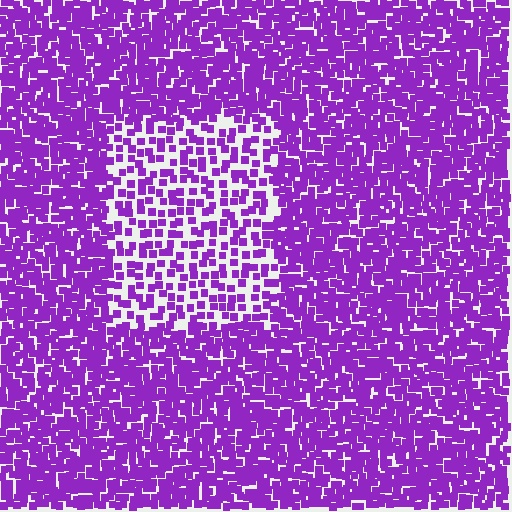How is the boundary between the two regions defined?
The boundary is defined by a change in element density (approximately 2.1x ratio). All elements are the same color, size, and shape.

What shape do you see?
I see a rectangle.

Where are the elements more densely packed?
The elements are more densely packed outside the rectangle boundary.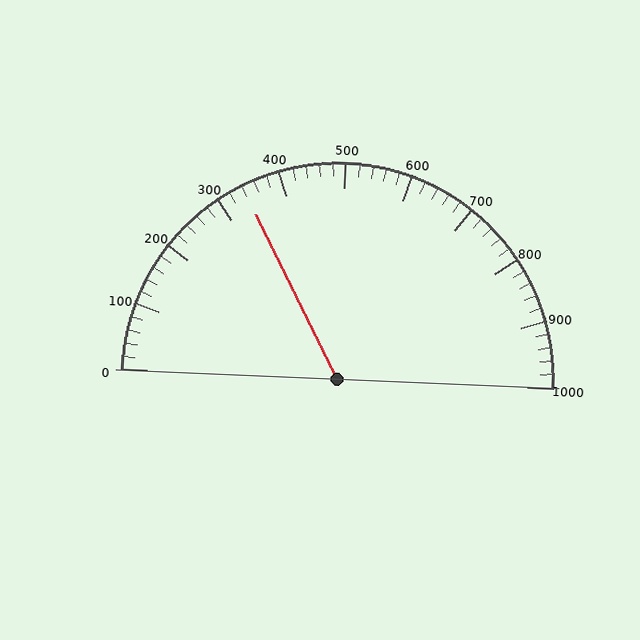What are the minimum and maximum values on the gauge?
The gauge ranges from 0 to 1000.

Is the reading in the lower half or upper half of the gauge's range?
The reading is in the lower half of the range (0 to 1000).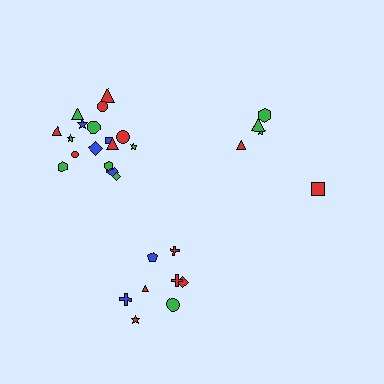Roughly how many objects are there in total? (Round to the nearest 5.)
Roughly 30 objects in total.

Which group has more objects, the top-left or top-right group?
The top-left group.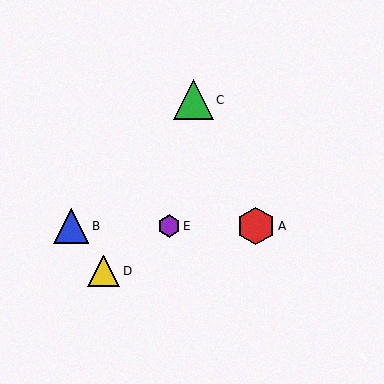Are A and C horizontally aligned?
No, A is at y≈226 and C is at y≈100.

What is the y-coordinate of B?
Object B is at y≈226.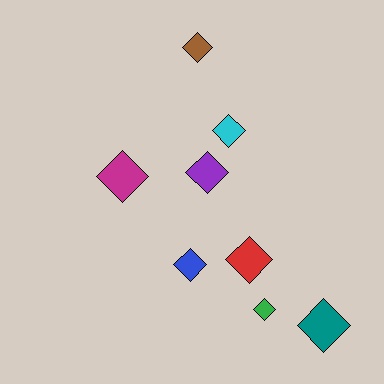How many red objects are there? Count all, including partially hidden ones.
There is 1 red object.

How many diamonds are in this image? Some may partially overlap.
There are 8 diamonds.